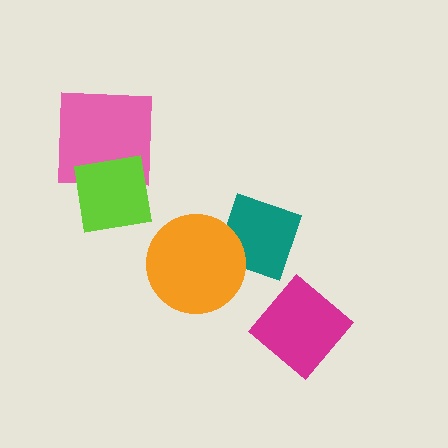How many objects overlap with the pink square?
1 object overlaps with the pink square.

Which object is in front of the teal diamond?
The orange circle is in front of the teal diamond.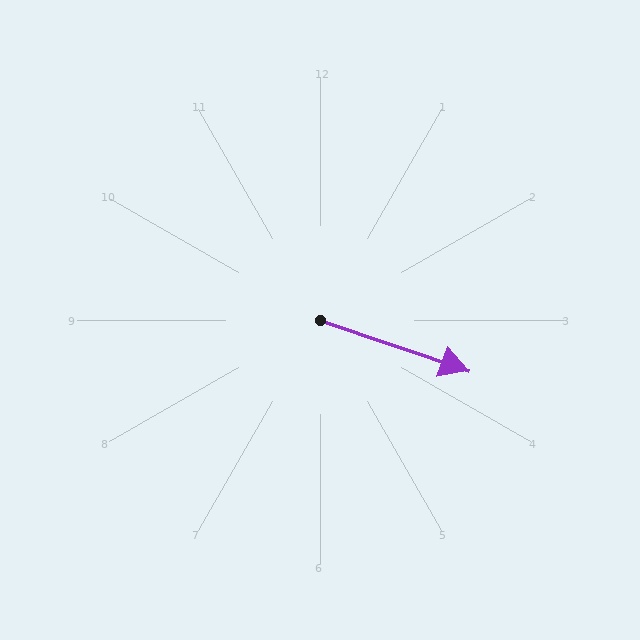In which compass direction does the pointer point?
East.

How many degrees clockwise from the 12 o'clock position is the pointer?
Approximately 109 degrees.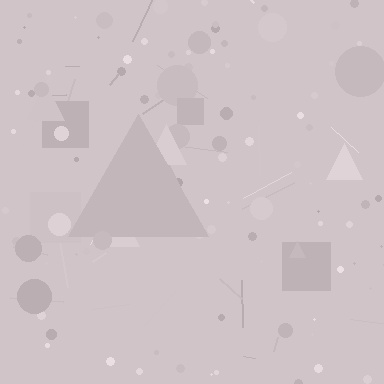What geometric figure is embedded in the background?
A triangle is embedded in the background.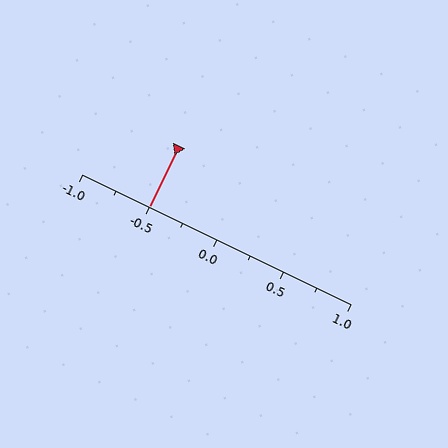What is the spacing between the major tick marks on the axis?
The major ticks are spaced 0.5 apart.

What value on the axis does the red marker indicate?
The marker indicates approximately -0.5.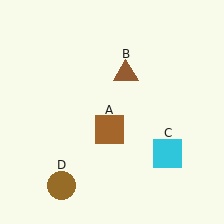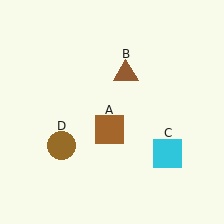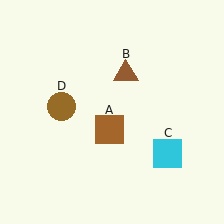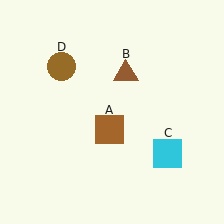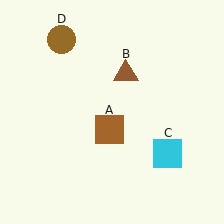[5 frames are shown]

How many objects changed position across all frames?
1 object changed position: brown circle (object D).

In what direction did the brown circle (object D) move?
The brown circle (object D) moved up.